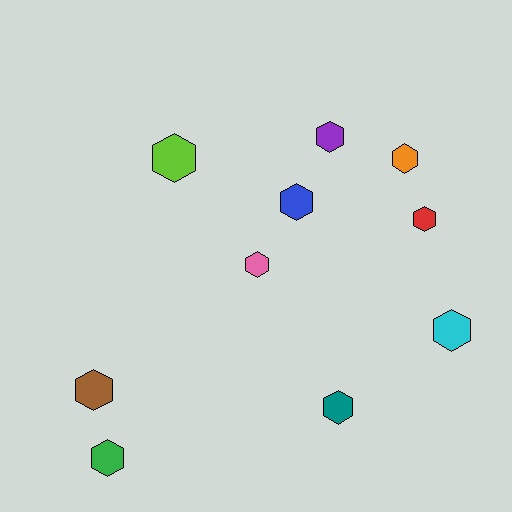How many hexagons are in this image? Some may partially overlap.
There are 10 hexagons.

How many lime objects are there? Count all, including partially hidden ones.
There is 1 lime object.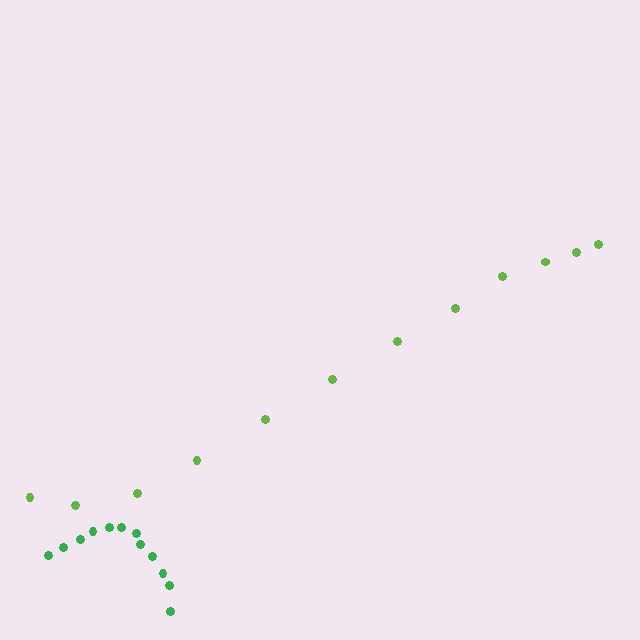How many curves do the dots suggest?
There are 2 distinct paths.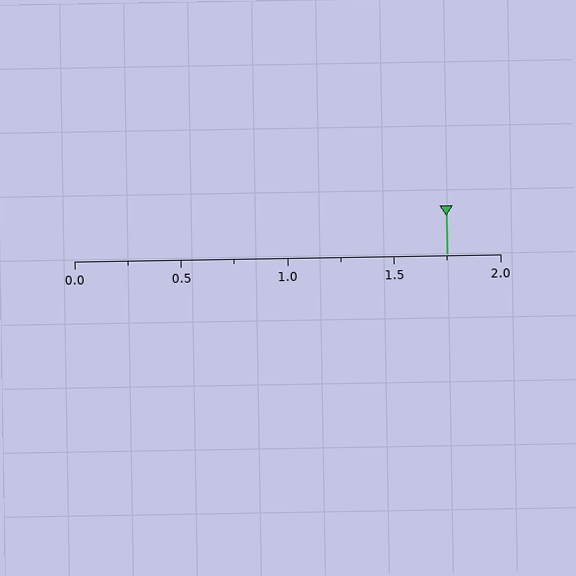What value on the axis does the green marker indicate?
The marker indicates approximately 1.75.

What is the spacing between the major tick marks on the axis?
The major ticks are spaced 0.5 apart.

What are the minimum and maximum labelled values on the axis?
The axis runs from 0.0 to 2.0.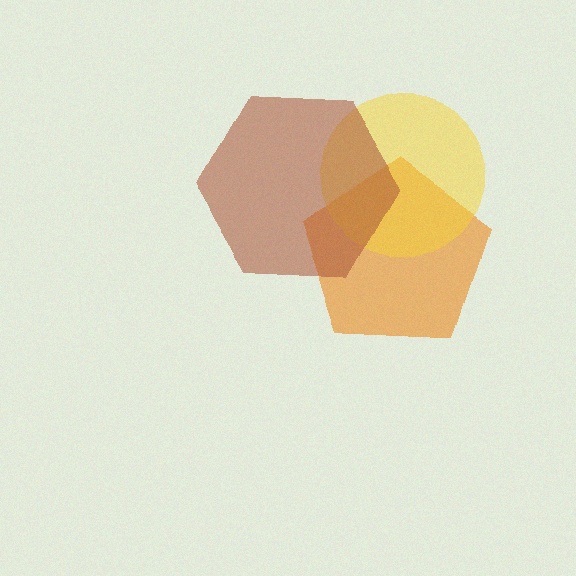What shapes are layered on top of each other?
The layered shapes are: an orange pentagon, a yellow circle, a brown hexagon.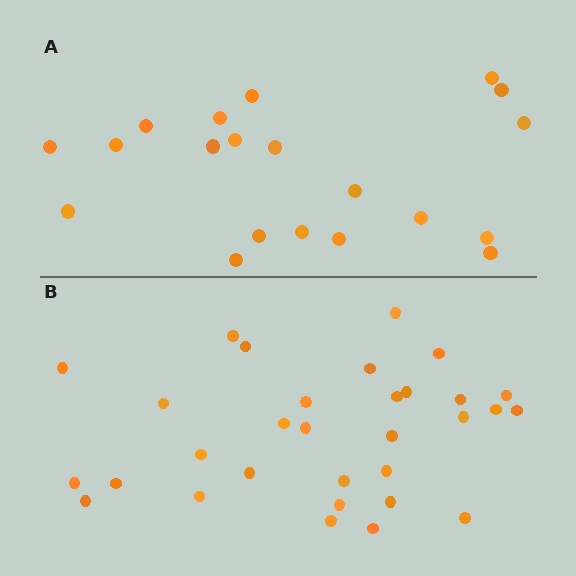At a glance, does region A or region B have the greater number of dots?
Region B (the bottom region) has more dots.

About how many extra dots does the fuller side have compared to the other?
Region B has roughly 12 or so more dots than region A.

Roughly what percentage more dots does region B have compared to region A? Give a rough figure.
About 55% more.